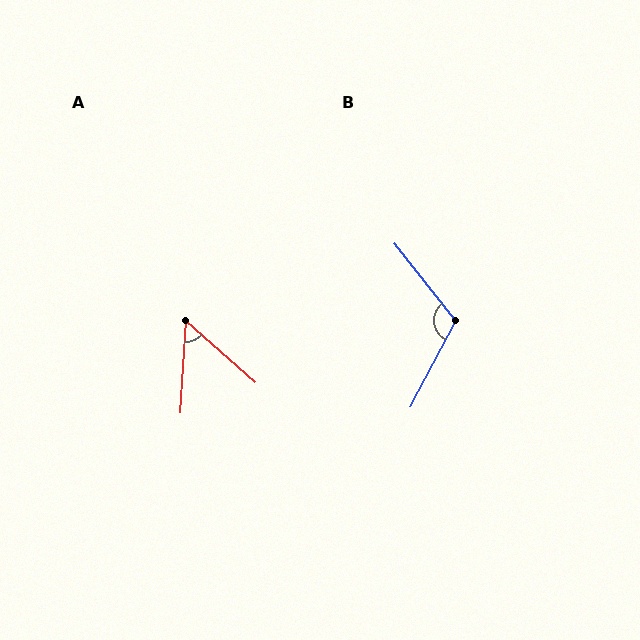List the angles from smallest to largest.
A (52°), B (114°).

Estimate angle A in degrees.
Approximately 52 degrees.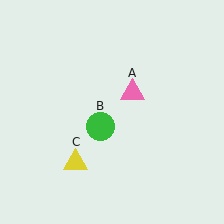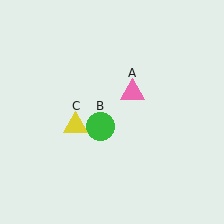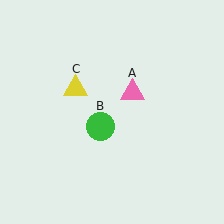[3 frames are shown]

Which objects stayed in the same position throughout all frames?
Pink triangle (object A) and green circle (object B) remained stationary.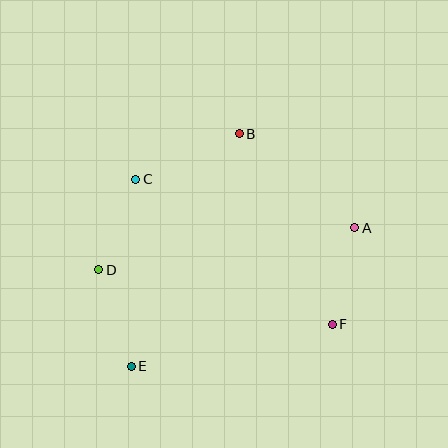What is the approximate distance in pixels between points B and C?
The distance between B and C is approximately 113 pixels.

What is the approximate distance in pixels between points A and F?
The distance between A and F is approximately 99 pixels.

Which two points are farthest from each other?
Points A and E are farthest from each other.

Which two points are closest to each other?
Points C and D are closest to each other.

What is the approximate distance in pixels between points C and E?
The distance between C and E is approximately 187 pixels.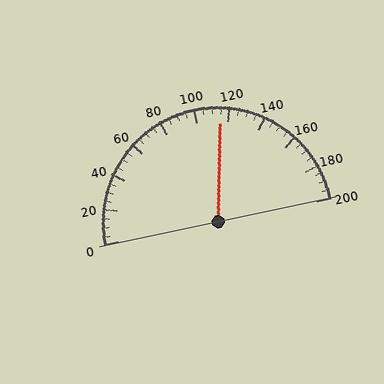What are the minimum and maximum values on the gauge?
The gauge ranges from 0 to 200.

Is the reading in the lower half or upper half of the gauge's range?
The reading is in the upper half of the range (0 to 200).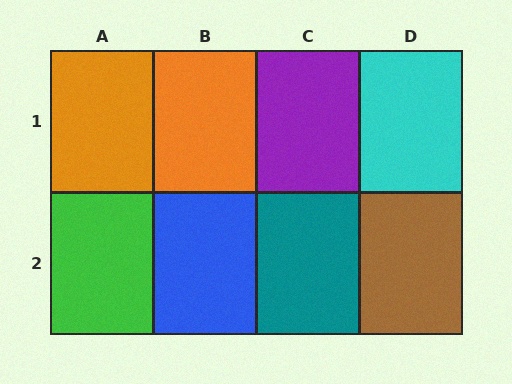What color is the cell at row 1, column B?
Orange.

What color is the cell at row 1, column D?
Cyan.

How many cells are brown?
1 cell is brown.